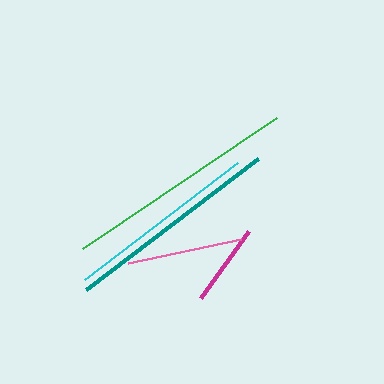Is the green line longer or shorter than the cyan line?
The green line is longer than the cyan line.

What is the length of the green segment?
The green segment is approximately 234 pixels long.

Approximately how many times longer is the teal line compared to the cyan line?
The teal line is approximately 1.1 times the length of the cyan line.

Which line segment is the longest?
The green line is the longest at approximately 234 pixels.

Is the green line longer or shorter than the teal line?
The green line is longer than the teal line.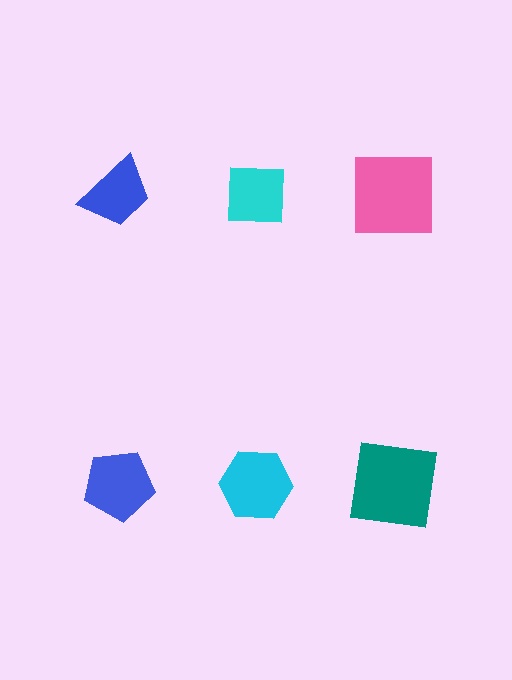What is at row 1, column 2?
A cyan square.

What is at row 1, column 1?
A blue trapezoid.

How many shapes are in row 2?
3 shapes.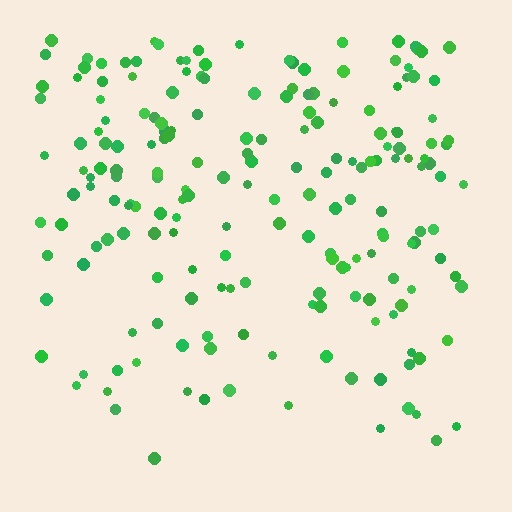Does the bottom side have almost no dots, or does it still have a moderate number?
Still a moderate number, just noticeably fewer than the top.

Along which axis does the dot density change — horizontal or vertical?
Vertical.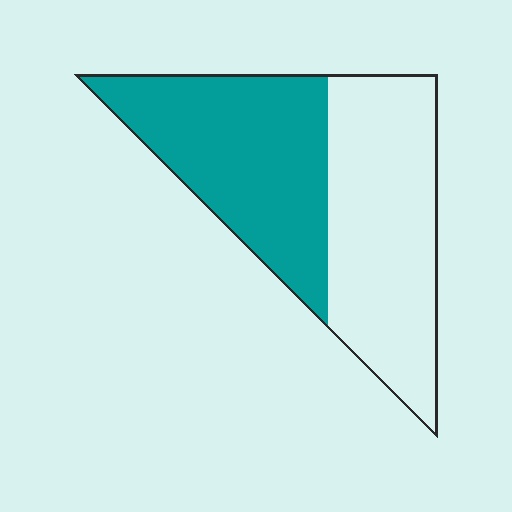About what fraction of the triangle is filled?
About one half (1/2).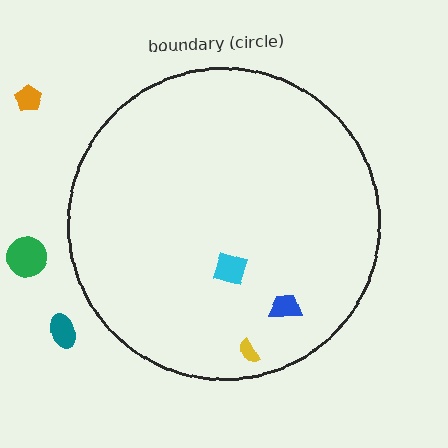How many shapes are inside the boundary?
3 inside, 3 outside.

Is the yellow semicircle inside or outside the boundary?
Inside.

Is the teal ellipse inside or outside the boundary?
Outside.